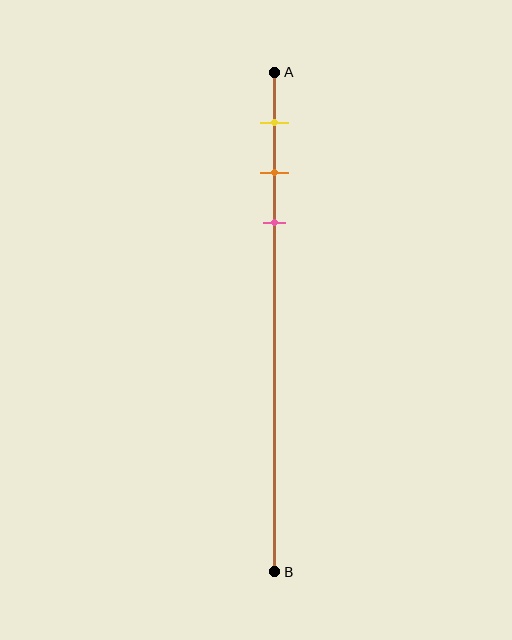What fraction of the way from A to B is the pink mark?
The pink mark is approximately 30% (0.3) of the way from A to B.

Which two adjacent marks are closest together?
The orange and pink marks are the closest adjacent pair.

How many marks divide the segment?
There are 3 marks dividing the segment.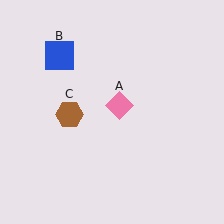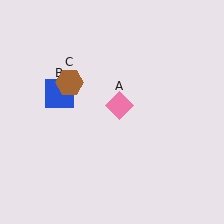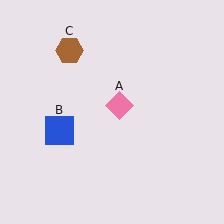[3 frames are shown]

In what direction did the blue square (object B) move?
The blue square (object B) moved down.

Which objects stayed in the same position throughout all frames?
Pink diamond (object A) remained stationary.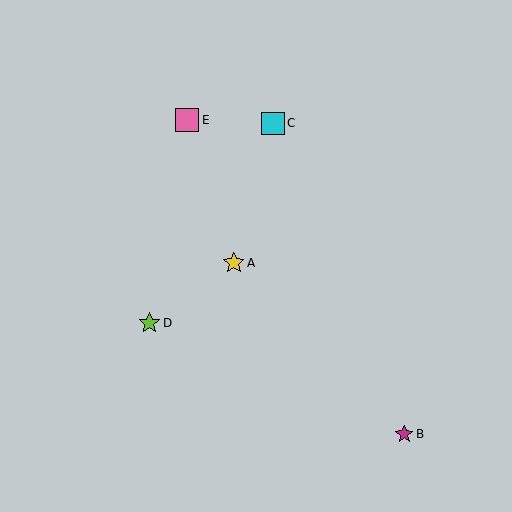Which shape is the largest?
The pink square (labeled E) is the largest.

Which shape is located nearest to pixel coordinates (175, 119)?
The pink square (labeled E) at (187, 120) is nearest to that location.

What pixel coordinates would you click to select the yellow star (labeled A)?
Click at (234, 263) to select the yellow star A.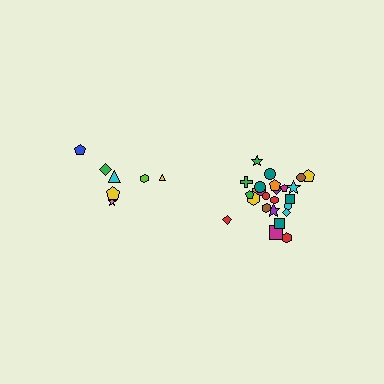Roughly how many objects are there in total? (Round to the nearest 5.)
Roughly 30 objects in total.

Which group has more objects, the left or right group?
The right group.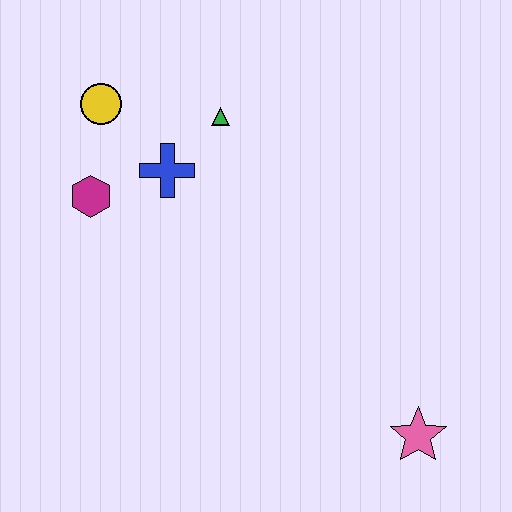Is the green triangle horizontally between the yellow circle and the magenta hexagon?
No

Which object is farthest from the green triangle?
The pink star is farthest from the green triangle.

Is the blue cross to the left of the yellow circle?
No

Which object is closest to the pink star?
The blue cross is closest to the pink star.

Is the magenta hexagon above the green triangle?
No